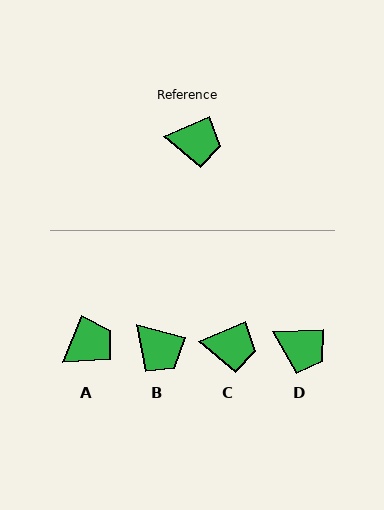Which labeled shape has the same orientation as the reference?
C.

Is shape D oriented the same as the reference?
No, it is off by about 21 degrees.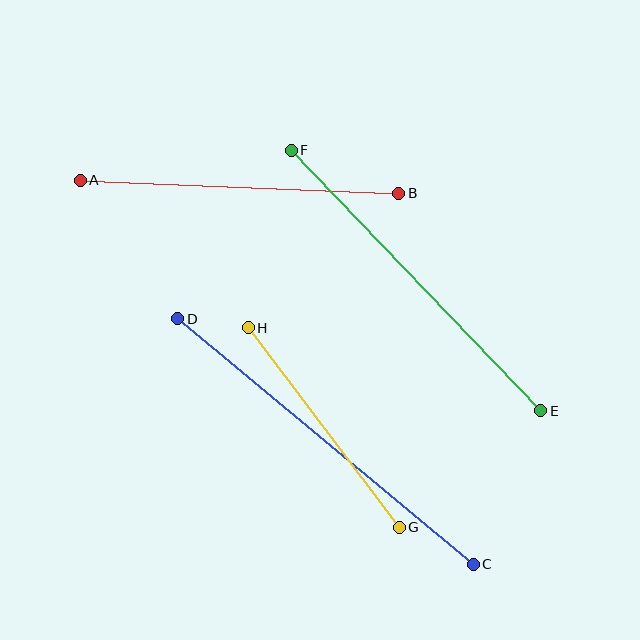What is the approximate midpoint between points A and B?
The midpoint is at approximately (239, 187) pixels.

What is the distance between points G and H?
The distance is approximately 250 pixels.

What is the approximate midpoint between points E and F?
The midpoint is at approximately (416, 280) pixels.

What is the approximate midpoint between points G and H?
The midpoint is at approximately (324, 427) pixels.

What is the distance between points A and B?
The distance is approximately 318 pixels.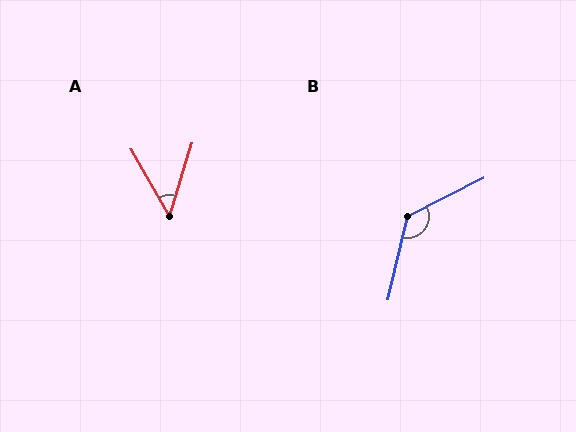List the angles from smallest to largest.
A (47°), B (130°).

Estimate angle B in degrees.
Approximately 130 degrees.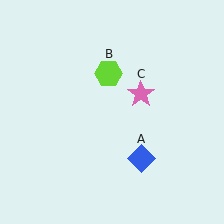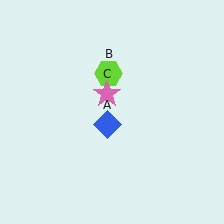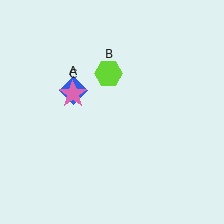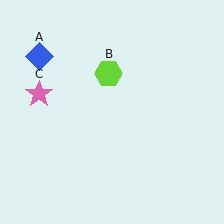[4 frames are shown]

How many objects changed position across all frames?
2 objects changed position: blue diamond (object A), pink star (object C).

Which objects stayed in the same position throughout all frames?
Lime hexagon (object B) remained stationary.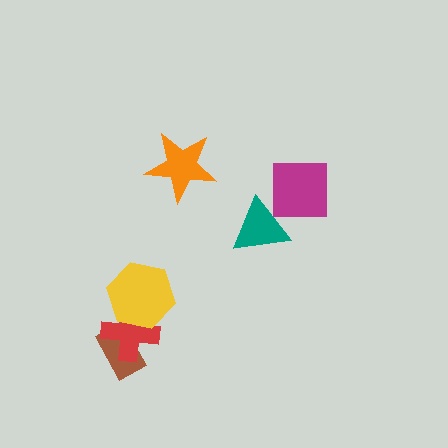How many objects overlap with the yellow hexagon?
1 object overlaps with the yellow hexagon.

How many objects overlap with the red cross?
2 objects overlap with the red cross.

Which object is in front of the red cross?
The yellow hexagon is in front of the red cross.